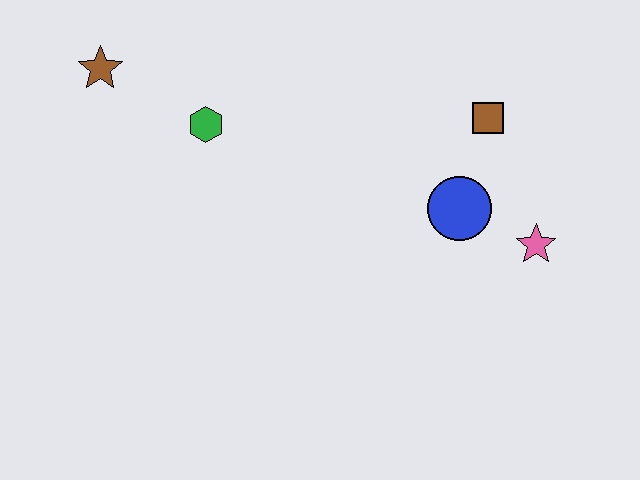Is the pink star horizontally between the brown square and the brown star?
No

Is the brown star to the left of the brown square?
Yes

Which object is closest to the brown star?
The green hexagon is closest to the brown star.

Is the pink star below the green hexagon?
Yes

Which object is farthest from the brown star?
The pink star is farthest from the brown star.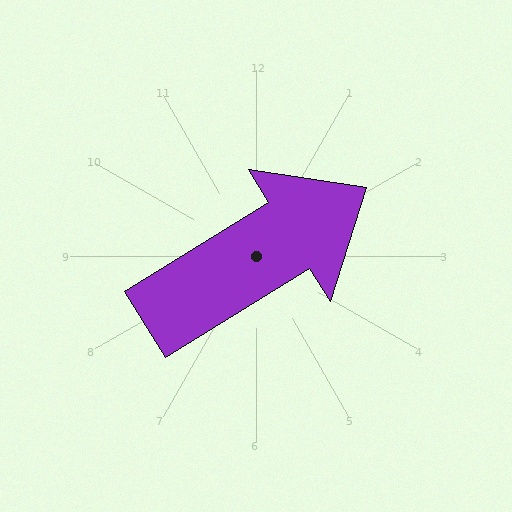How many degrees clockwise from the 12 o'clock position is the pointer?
Approximately 58 degrees.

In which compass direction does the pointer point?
Northeast.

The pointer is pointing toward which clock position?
Roughly 2 o'clock.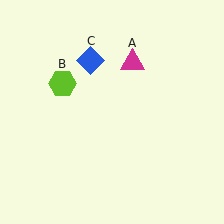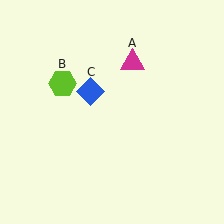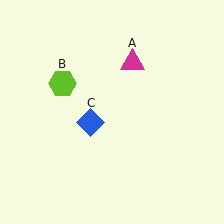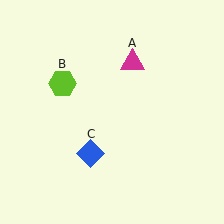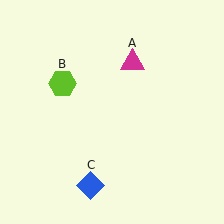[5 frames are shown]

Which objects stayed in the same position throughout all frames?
Magenta triangle (object A) and lime hexagon (object B) remained stationary.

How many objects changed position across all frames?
1 object changed position: blue diamond (object C).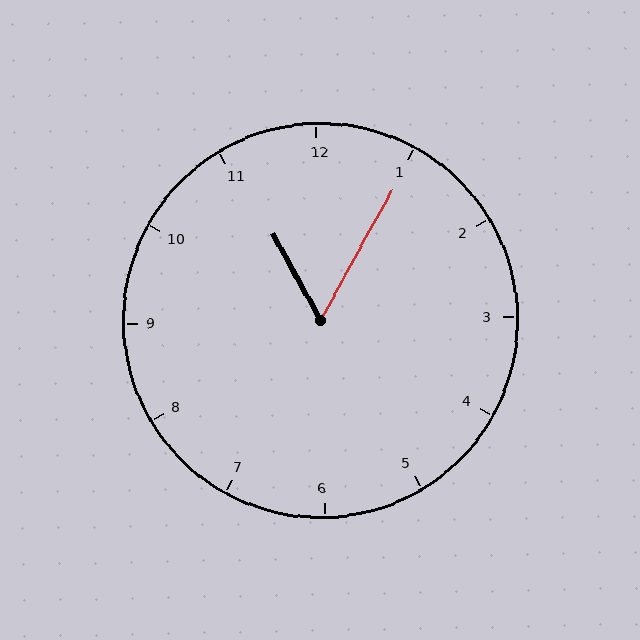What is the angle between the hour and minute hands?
Approximately 58 degrees.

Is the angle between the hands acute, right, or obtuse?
It is acute.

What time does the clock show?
11:05.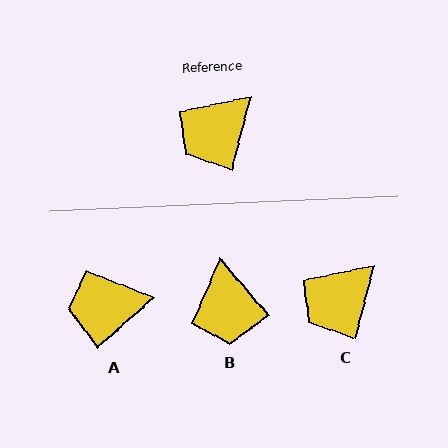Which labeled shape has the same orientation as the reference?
C.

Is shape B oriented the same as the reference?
No, it is off by about 55 degrees.